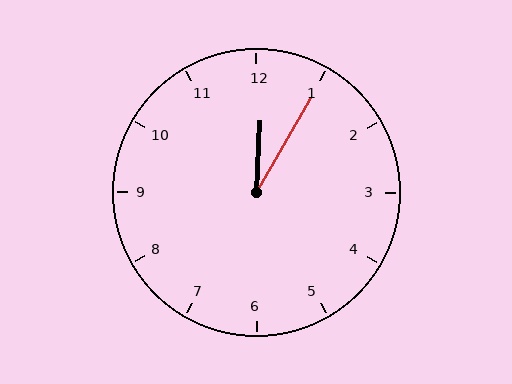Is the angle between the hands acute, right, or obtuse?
It is acute.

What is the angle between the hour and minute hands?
Approximately 28 degrees.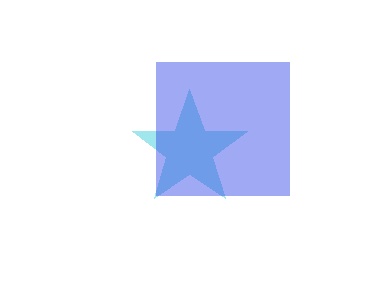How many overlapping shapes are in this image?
There are 2 overlapping shapes in the image.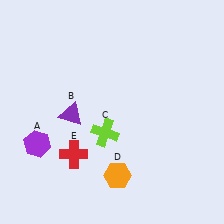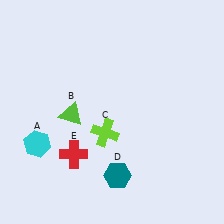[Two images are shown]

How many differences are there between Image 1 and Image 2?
There are 3 differences between the two images.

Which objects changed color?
A changed from purple to cyan. B changed from purple to lime. D changed from orange to teal.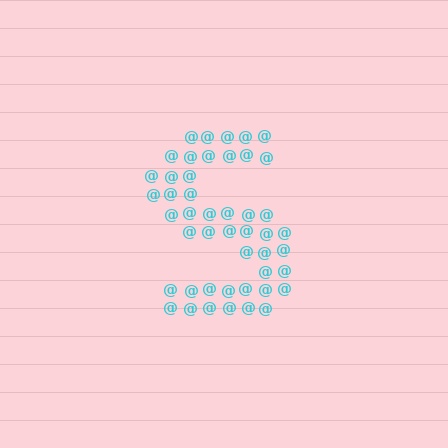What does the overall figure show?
The overall figure shows the letter S.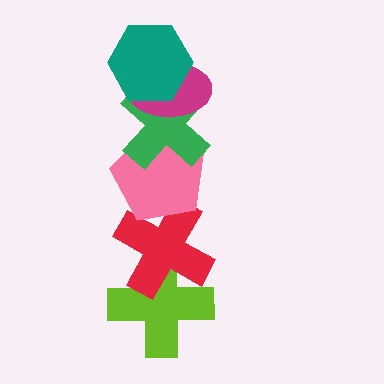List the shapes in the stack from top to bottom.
From top to bottom: the teal hexagon, the magenta ellipse, the green cross, the pink pentagon, the red cross, the lime cross.